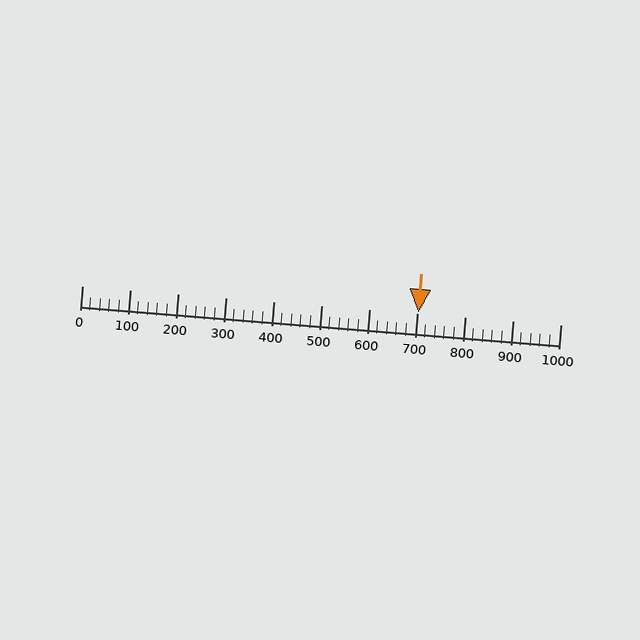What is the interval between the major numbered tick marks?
The major tick marks are spaced 100 units apart.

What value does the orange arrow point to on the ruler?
The orange arrow points to approximately 703.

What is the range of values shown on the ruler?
The ruler shows values from 0 to 1000.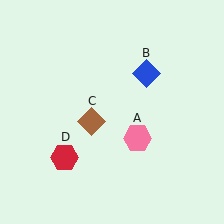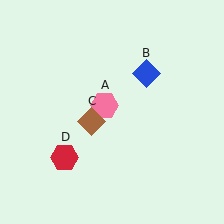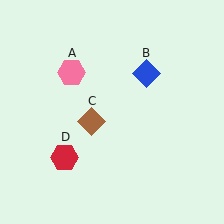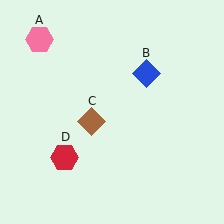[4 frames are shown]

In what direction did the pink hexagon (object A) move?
The pink hexagon (object A) moved up and to the left.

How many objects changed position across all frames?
1 object changed position: pink hexagon (object A).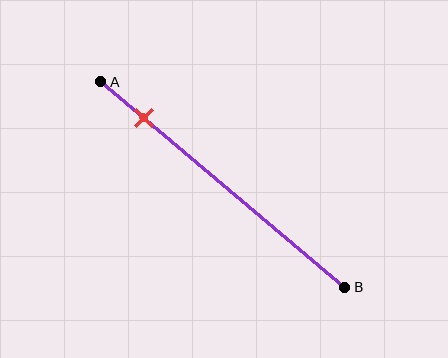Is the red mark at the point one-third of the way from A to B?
No, the mark is at about 20% from A, not at the 33% one-third point.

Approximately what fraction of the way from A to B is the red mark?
The red mark is approximately 20% of the way from A to B.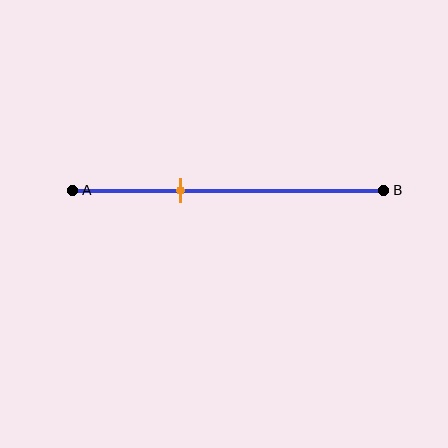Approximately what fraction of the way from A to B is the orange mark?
The orange mark is approximately 35% of the way from A to B.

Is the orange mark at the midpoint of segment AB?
No, the mark is at about 35% from A, not at the 50% midpoint.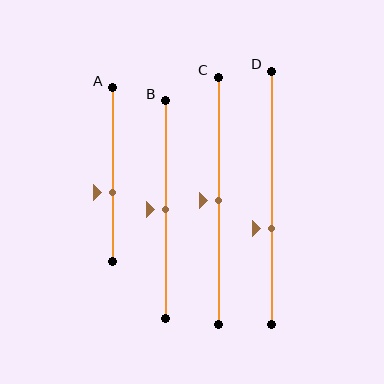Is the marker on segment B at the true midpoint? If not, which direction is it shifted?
Yes, the marker on segment B is at the true midpoint.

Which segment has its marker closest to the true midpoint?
Segment B has its marker closest to the true midpoint.